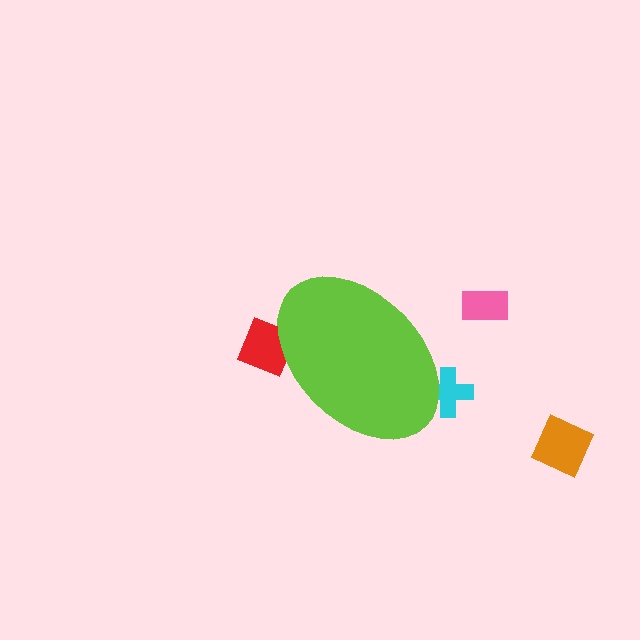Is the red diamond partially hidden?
Yes, the red diamond is partially hidden behind the lime ellipse.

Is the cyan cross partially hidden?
Yes, the cyan cross is partially hidden behind the lime ellipse.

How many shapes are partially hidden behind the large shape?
2 shapes are partially hidden.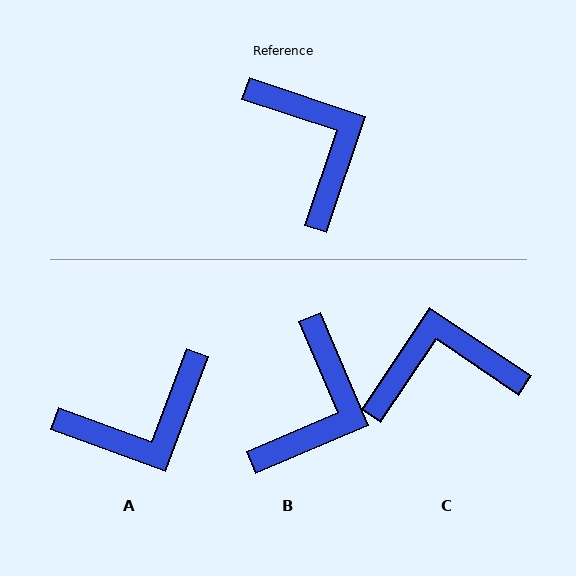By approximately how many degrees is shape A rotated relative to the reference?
Approximately 92 degrees clockwise.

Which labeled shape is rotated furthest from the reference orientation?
A, about 92 degrees away.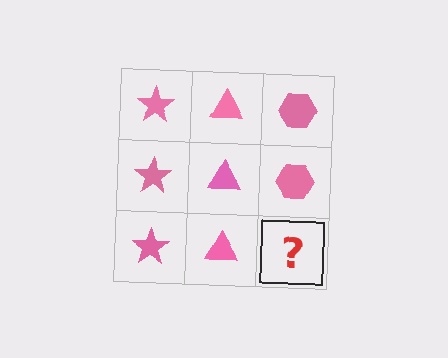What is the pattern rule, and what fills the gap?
The rule is that each column has a consistent shape. The gap should be filled with a pink hexagon.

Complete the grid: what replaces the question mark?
The question mark should be replaced with a pink hexagon.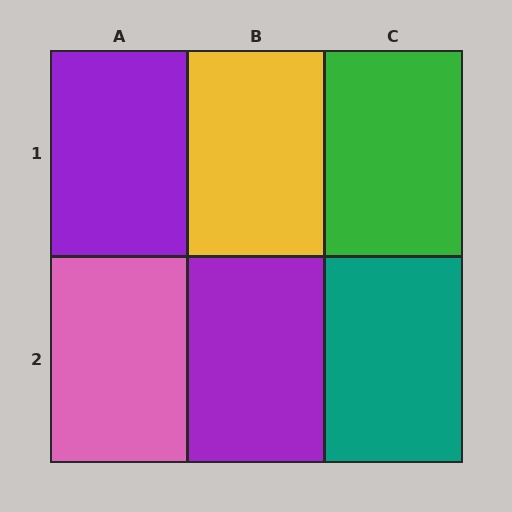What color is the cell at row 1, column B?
Yellow.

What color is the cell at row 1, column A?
Purple.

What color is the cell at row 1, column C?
Green.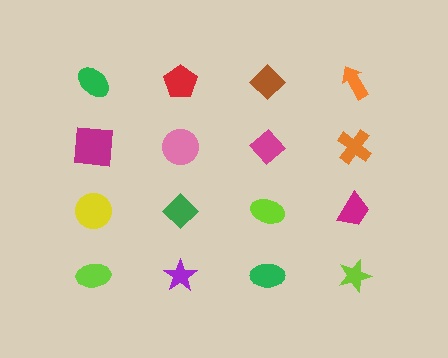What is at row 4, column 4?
A lime star.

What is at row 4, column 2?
A purple star.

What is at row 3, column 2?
A green diamond.